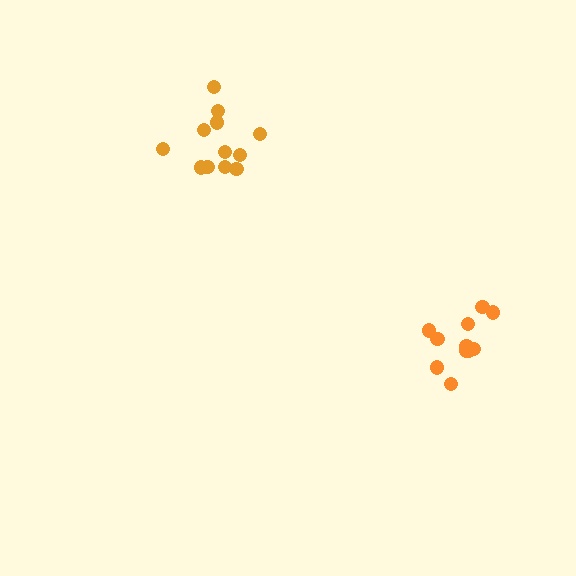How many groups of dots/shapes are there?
There are 2 groups.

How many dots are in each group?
Group 1: 12 dots, Group 2: 11 dots (23 total).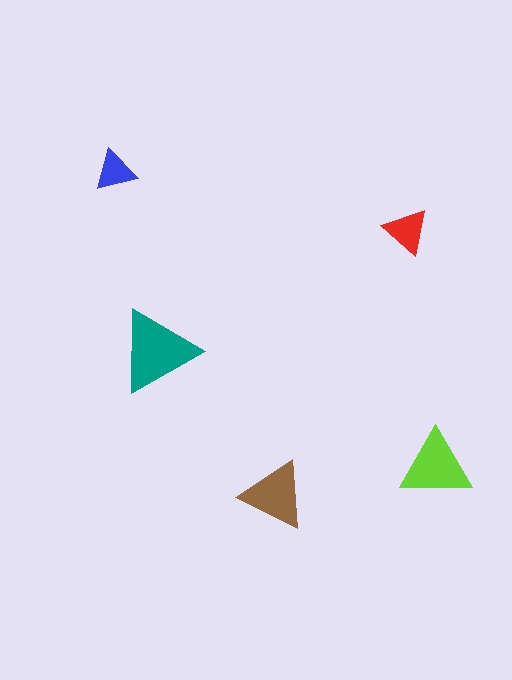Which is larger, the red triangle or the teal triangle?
The teal one.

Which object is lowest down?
The brown triangle is bottommost.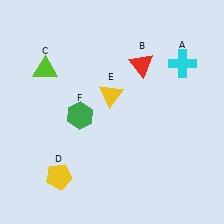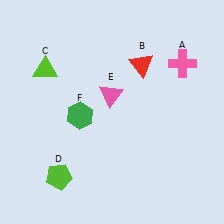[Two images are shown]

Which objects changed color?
A changed from cyan to pink. D changed from yellow to lime. E changed from yellow to pink.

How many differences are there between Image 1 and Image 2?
There are 3 differences between the two images.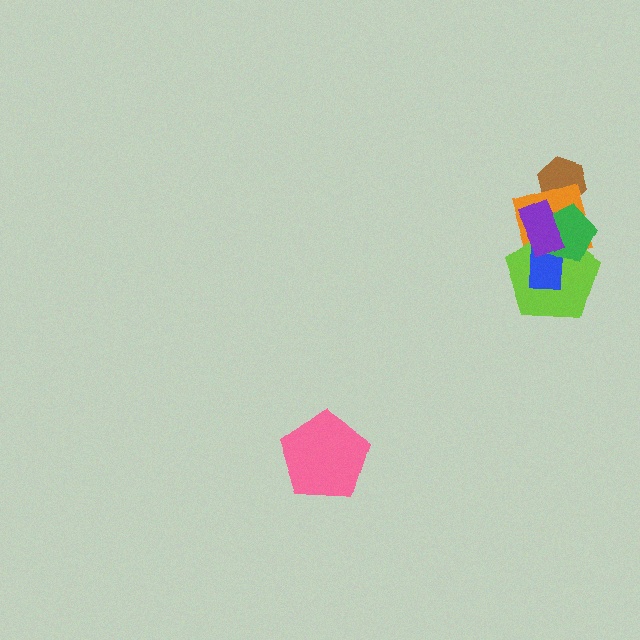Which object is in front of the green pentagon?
The purple rectangle is in front of the green pentagon.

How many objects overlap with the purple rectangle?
4 objects overlap with the purple rectangle.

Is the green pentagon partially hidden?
Yes, it is partially covered by another shape.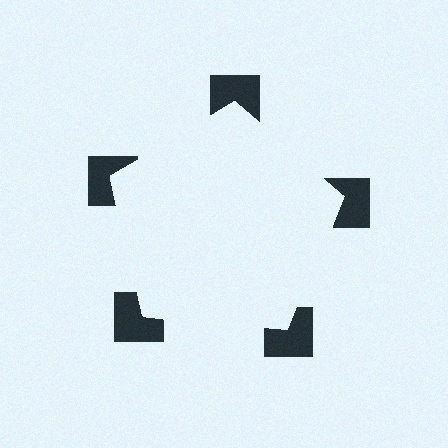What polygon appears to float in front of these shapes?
An illusory pentagon — its edges are inferred from the aligned wedge cuts in the notched squares, not physically drawn.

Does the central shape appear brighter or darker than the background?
It typically appears slightly brighter than the background, even though no actual brightness change is drawn.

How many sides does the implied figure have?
5 sides.